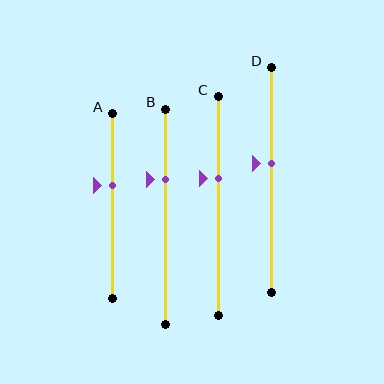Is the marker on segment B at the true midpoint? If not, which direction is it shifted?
No, the marker on segment B is shifted upward by about 17% of the segment length.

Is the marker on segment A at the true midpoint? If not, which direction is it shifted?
No, the marker on segment A is shifted upward by about 11% of the segment length.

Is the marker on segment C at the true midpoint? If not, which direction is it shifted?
No, the marker on segment C is shifted upward by about 13% of the segment length.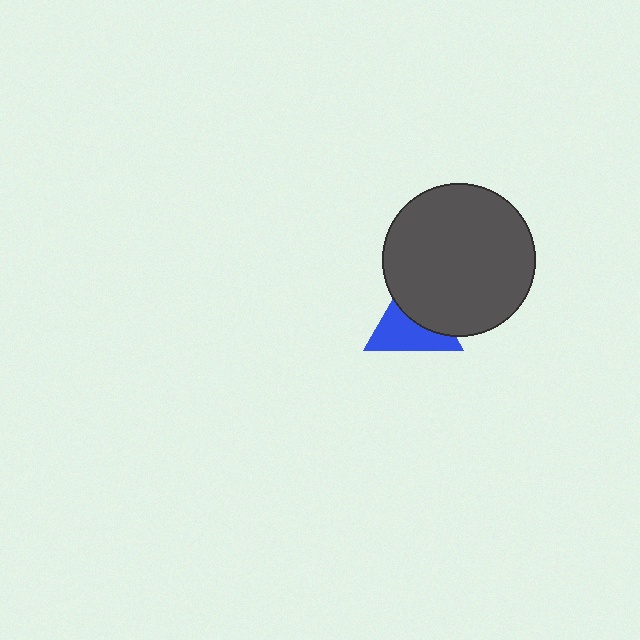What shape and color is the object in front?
The object in front is a dark gray circle.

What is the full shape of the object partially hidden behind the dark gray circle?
The partially hidden object is a blue triangle.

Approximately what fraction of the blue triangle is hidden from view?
Roughly 45% of the blue triangle is hidden behind the dark gray circle.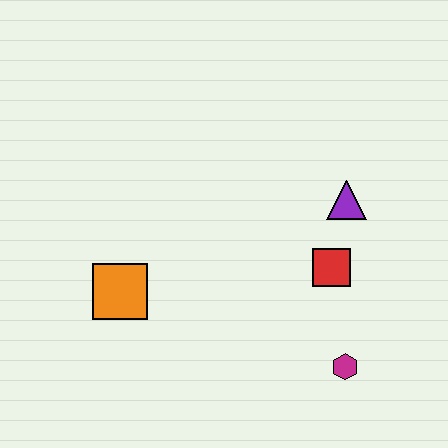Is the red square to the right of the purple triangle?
No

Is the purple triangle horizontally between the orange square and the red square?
No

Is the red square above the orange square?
Yes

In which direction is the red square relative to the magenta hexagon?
The red square is above the magenta hexagon.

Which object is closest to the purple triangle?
The red square is closest to the purple triangle.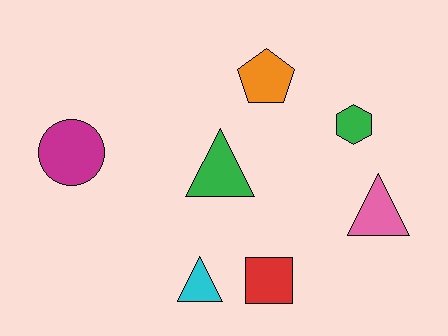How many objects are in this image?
There are 7 objects.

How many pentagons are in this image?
There is 1 pentagon.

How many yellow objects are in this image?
There are no yellow objects.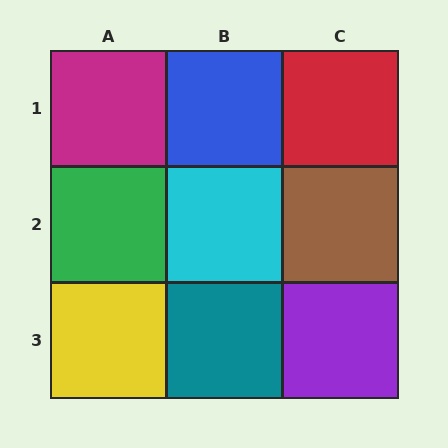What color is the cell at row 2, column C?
Brown.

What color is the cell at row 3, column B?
Teal.